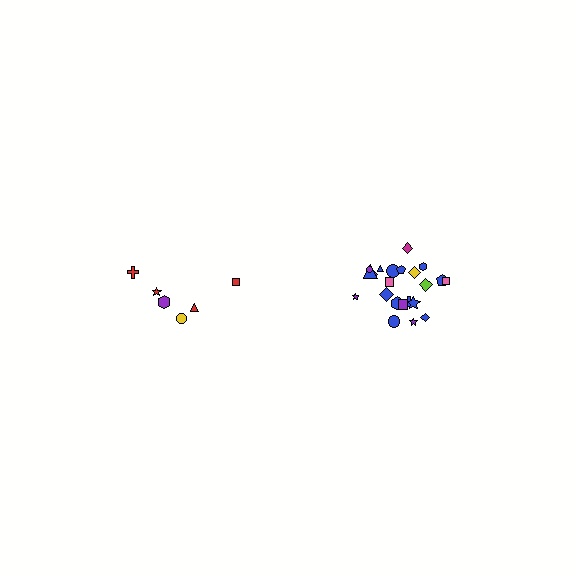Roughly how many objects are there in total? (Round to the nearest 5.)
Roughly 30 objects in total.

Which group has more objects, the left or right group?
The right group.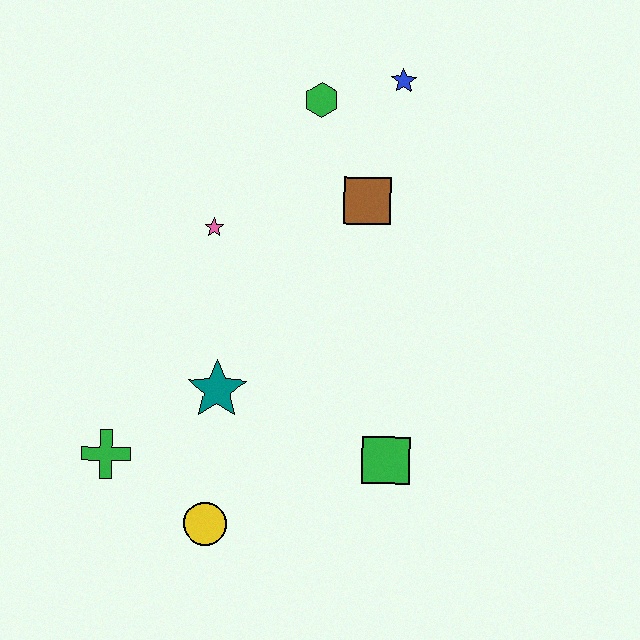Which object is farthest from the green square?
The blue star is farthest from the green square.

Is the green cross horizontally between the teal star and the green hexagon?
No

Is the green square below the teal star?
Yes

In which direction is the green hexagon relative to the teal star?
The green hexagon is above the teal star.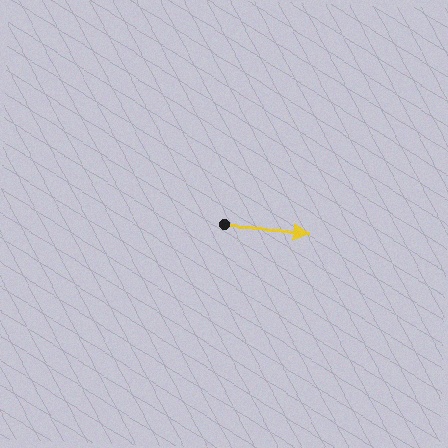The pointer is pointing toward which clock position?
Roughly 3 o'clock.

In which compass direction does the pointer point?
East.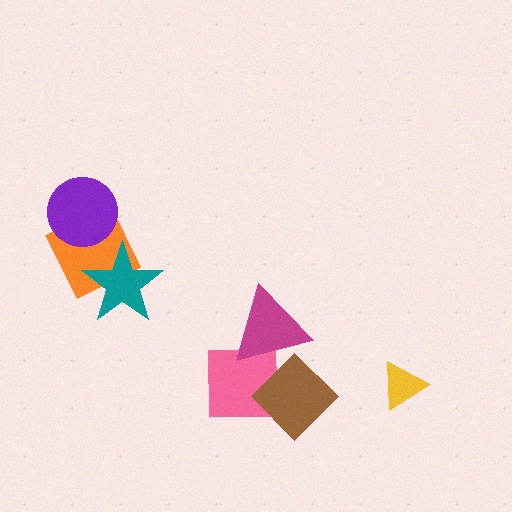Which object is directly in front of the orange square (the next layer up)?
The purple circle is directly in front of the orange square.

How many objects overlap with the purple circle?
1 object overlaps with the purple circle.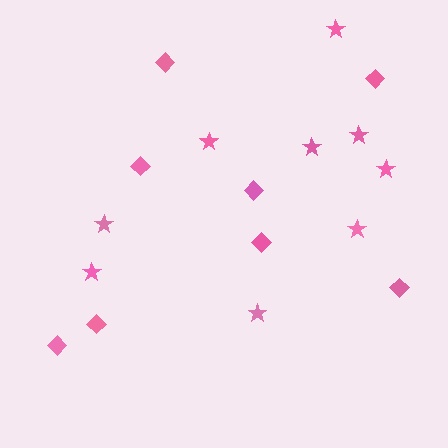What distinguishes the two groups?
There are 2 groups: one group of stars (9) and one group of diamonds (8).